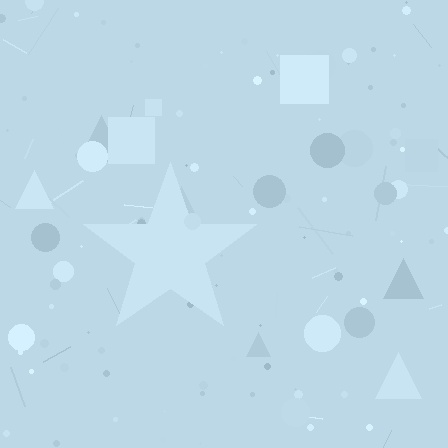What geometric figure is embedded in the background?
A star is embedded in the background.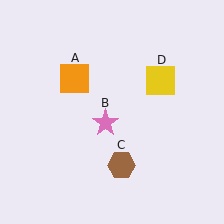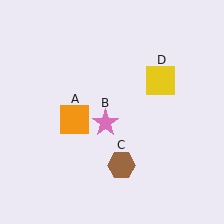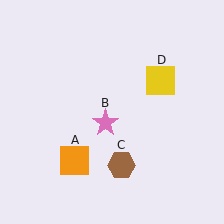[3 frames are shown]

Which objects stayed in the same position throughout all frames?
Pink star (object B) and brown hexagon (object C) and yellow square (object D) remained stationary.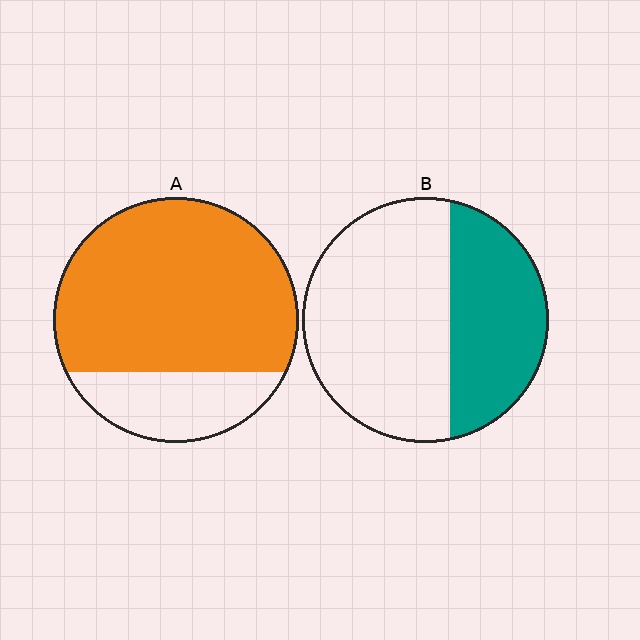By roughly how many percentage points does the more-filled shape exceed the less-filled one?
By roughly 40 percentage points (A over B).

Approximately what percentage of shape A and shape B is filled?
A is approximately 75% and B is approximately 35%.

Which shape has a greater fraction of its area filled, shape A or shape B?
Shape A.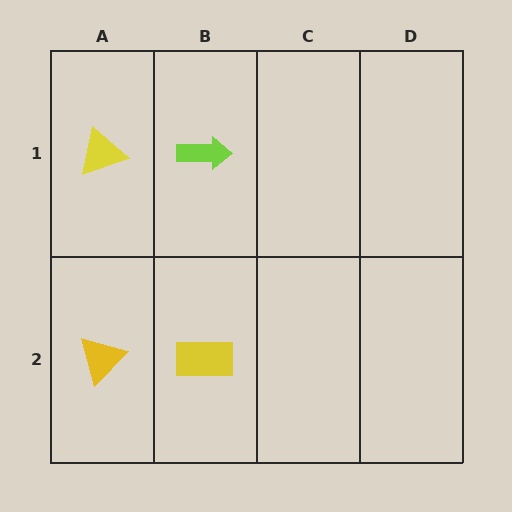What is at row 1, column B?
A lime arrow.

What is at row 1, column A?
A yellow triangle.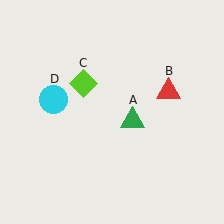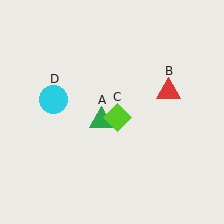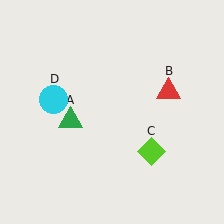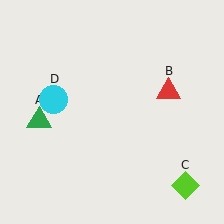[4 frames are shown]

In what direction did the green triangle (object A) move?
The green triangle (object A) moved left.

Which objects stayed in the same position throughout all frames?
Red triangle (object B) and cyan circle (object D) remained stationary.